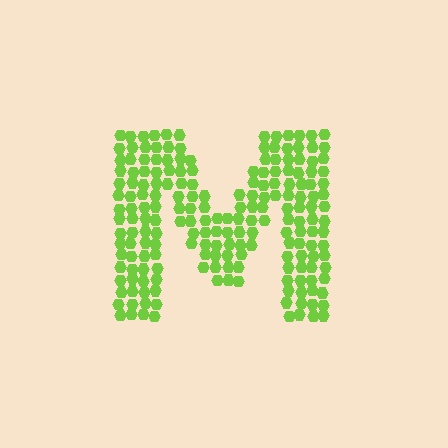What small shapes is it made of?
It is made of small hexagons.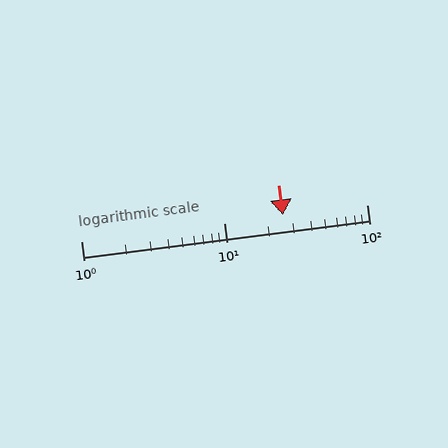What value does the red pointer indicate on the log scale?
The pointer indicates approximately 26.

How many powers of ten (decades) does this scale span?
The scale spans 2 decades, from 1 to 100.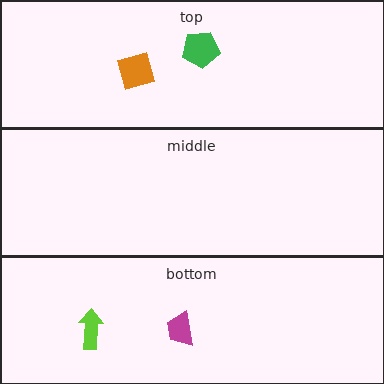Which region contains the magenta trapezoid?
The bottom region.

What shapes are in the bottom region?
The lime arrow, the magenta trapezoid.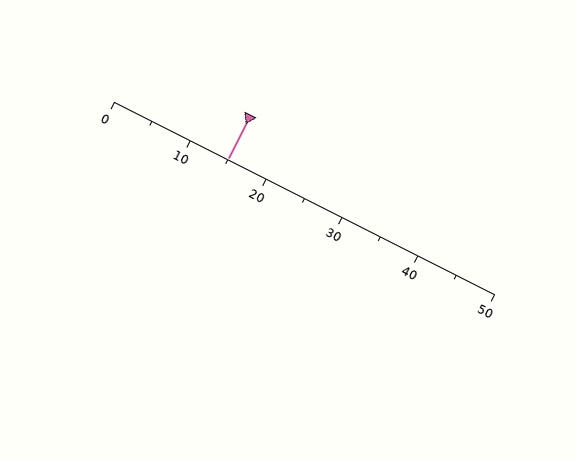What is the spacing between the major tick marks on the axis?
The major ticks are spaced 10 apart.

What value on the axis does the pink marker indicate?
The marker indicates approximately 15.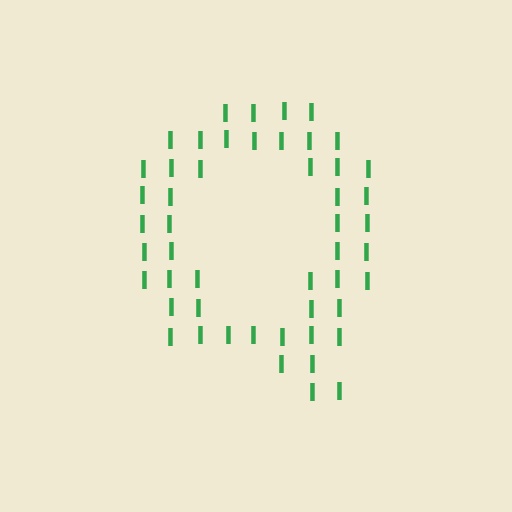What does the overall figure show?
The overall figure shows the letter Q.